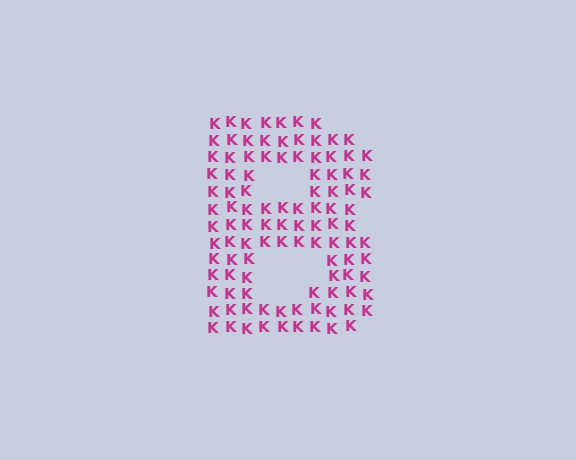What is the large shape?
The large shape is the letter B.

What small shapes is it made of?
It is made of small letter K's.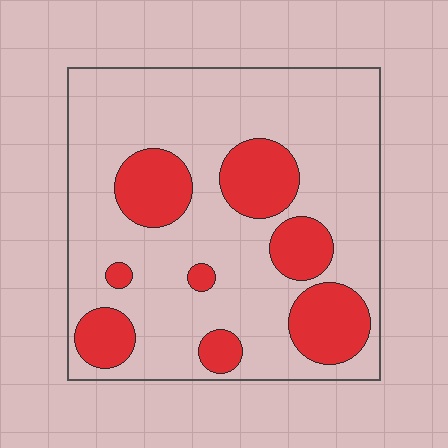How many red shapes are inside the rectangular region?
8.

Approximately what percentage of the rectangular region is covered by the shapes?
Approximately 25%.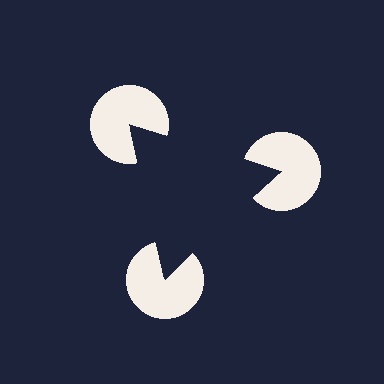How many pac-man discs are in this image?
There are 3 — one at each vertex of the illusory triangle.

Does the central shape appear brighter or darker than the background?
It typically appears slightly darker than the background, even though no actual brightness change is drawn.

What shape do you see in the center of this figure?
An illusory triangle — its edges are inferred from the aligned wedge cuts in the pac-man discs, not physically drawn.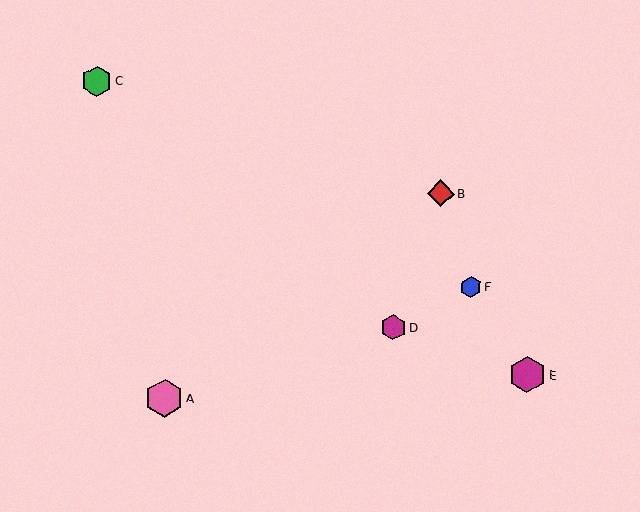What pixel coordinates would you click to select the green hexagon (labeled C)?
Click at (97, 81) to select the green hexagon C.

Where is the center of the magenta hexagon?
The center of the magenta hexagon is at (393, 327).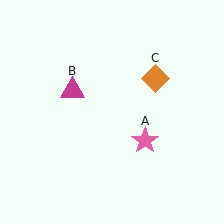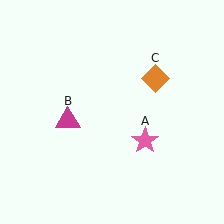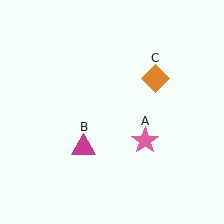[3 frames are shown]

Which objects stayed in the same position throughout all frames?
Pink star (object A) and orange diamond (object C) remained stationary.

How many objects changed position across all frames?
1 object changed position: magenta triangle (object B).